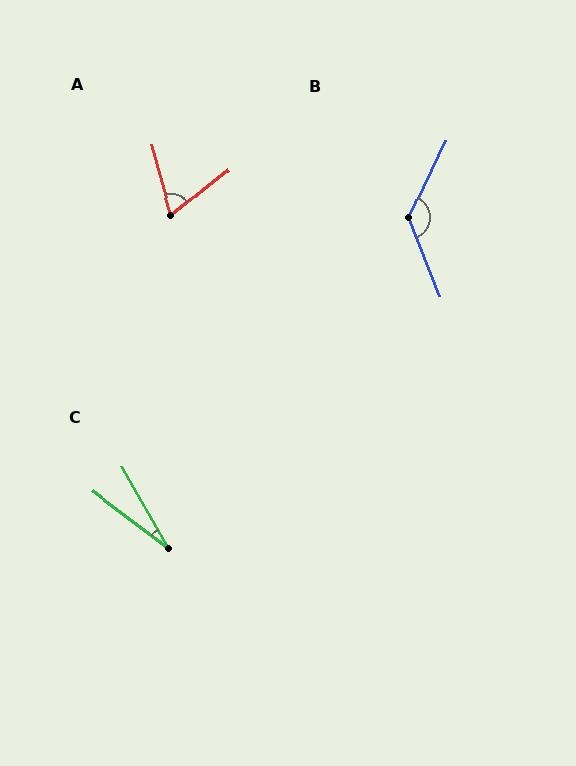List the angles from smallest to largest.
C (23°), A (67°), B (133°).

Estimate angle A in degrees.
Approximately 67 degrees.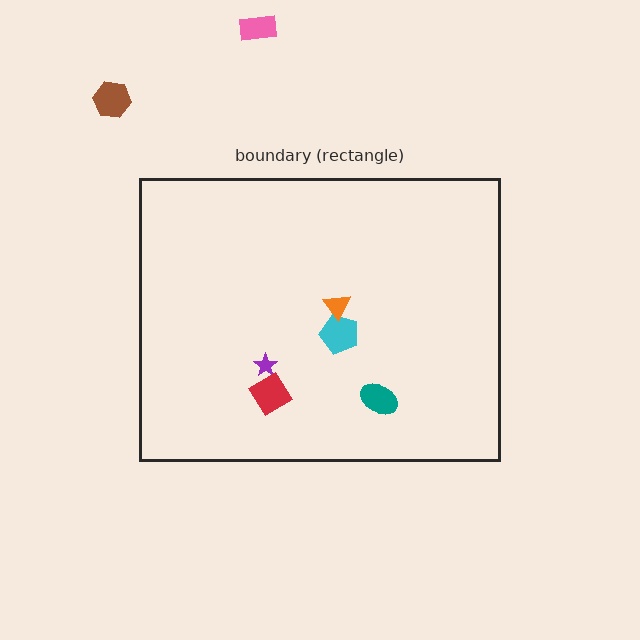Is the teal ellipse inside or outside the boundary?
Inside.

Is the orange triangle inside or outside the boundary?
Inside.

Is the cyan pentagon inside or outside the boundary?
Inside.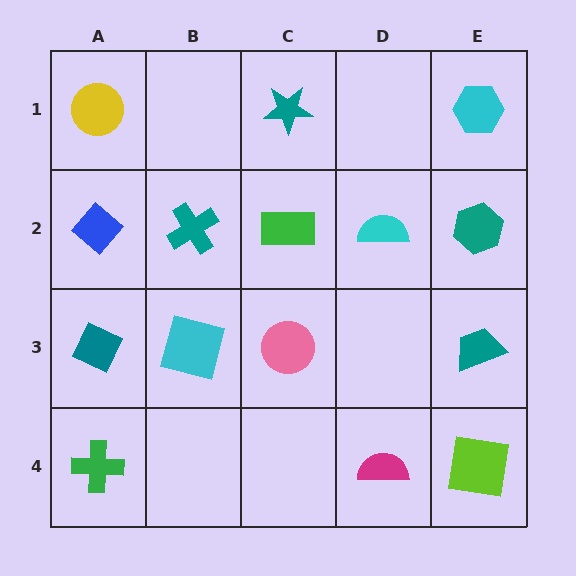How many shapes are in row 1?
3 shapes.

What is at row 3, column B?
A cyan square.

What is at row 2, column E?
A teal hexagon.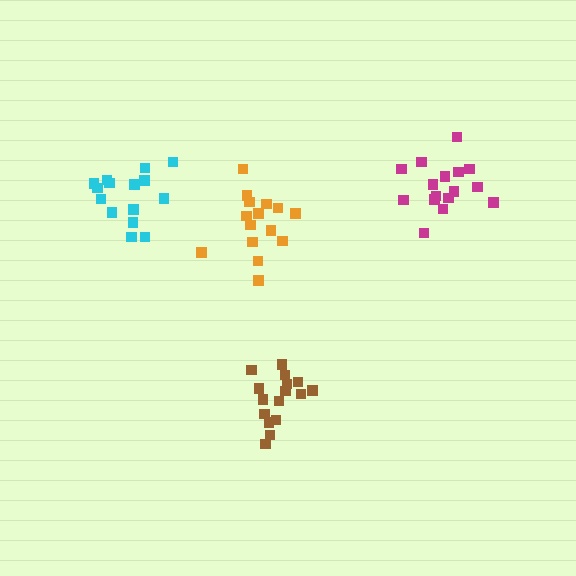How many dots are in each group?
Group 1: 16 dots, Group 2: 15 dots, Group 3: 16 dots, Group 4: 15 dots (62 total).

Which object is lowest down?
The brown cluster is bottommost.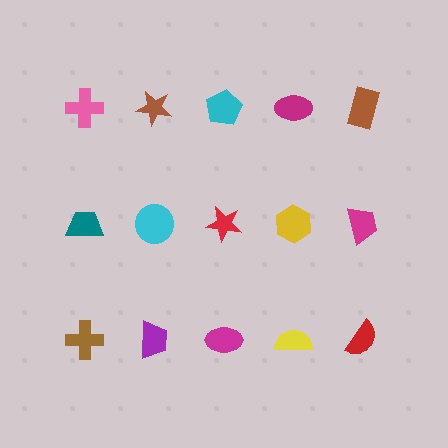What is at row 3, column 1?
A brown cross.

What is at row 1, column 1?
A pink cross.